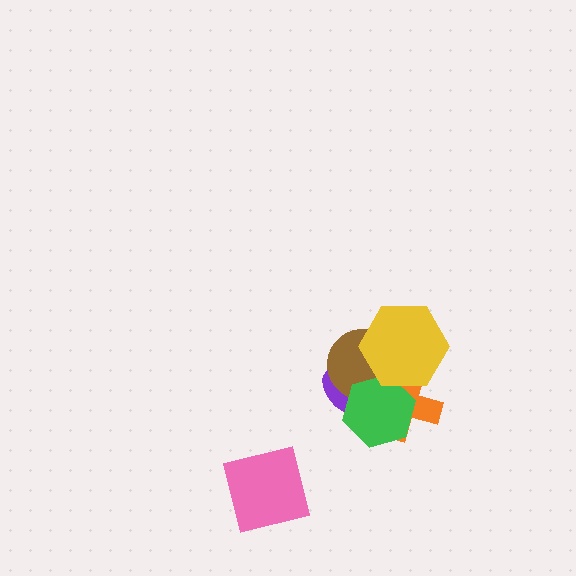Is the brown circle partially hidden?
Yes, it is partially covered by another shape.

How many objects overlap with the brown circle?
4 objects overlap with the brown circle.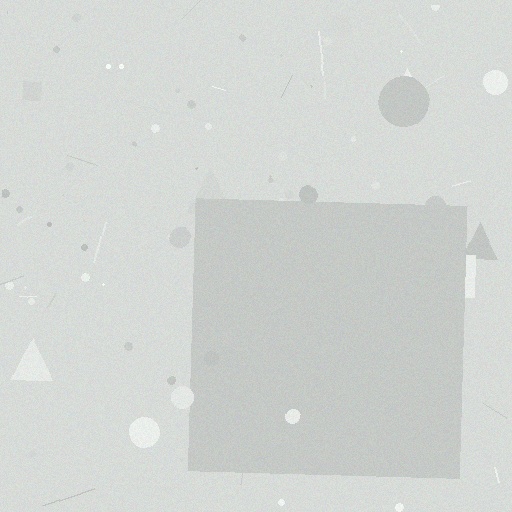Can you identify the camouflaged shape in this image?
The camouflaged shape is a square.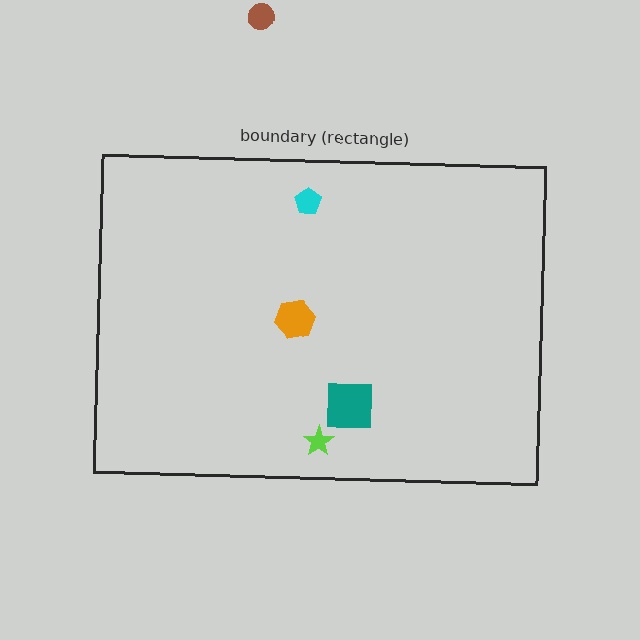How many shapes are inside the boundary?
4 inside, 1 outside.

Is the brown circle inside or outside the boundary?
Outside.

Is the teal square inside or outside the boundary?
Inside.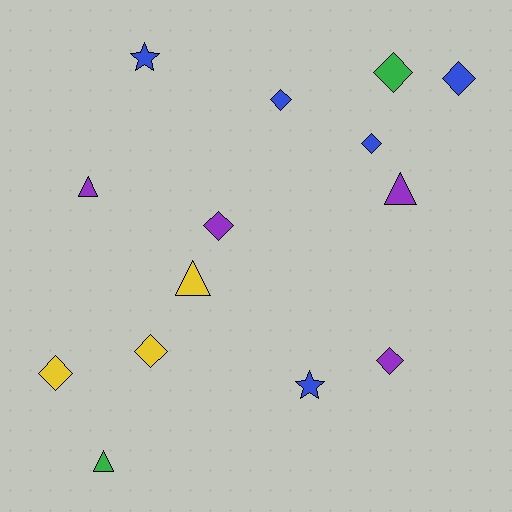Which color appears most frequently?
Blue, with 5 objects.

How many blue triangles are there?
There are no blue triangles.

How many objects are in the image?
There are 14 objects.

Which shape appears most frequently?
Diamond, with 8 objects.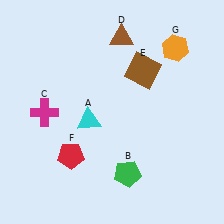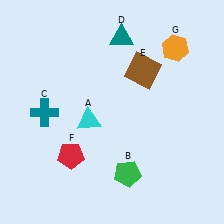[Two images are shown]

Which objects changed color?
C changed from magenta to teal. D changed from brown to teal.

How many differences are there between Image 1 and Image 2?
There are 2 differences between the two images.